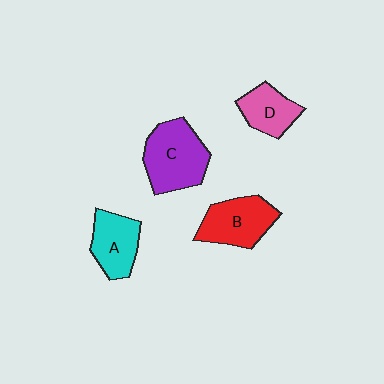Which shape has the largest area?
Shape C (purple).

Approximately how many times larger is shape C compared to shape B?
Approximately 1.2 times.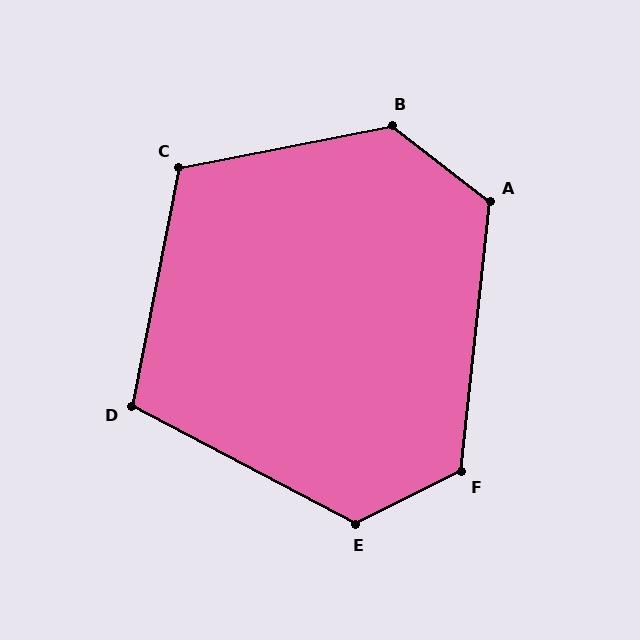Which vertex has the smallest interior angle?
D, at approximately 107 degrees.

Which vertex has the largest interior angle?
B, at approximately 131 degrees.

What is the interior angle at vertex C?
Approximately 113 degrees (obtuse).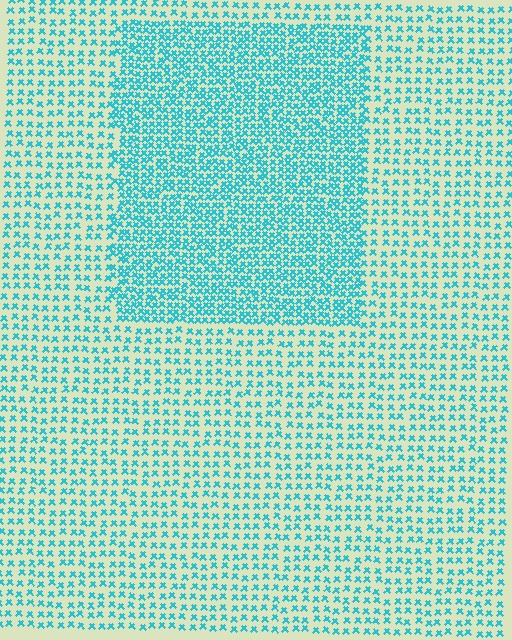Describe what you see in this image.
The image contains small cyan elements arranged at two different densities. A rectangle-shaped region is visible where the elements are more densely packed than the surrounding area.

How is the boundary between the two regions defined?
The boundary is defined by a change in element density (approximately 2.0x ratio). All elements are the same color, size, and shape.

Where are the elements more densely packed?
The elements are more densely packed inside the rectangle boundary.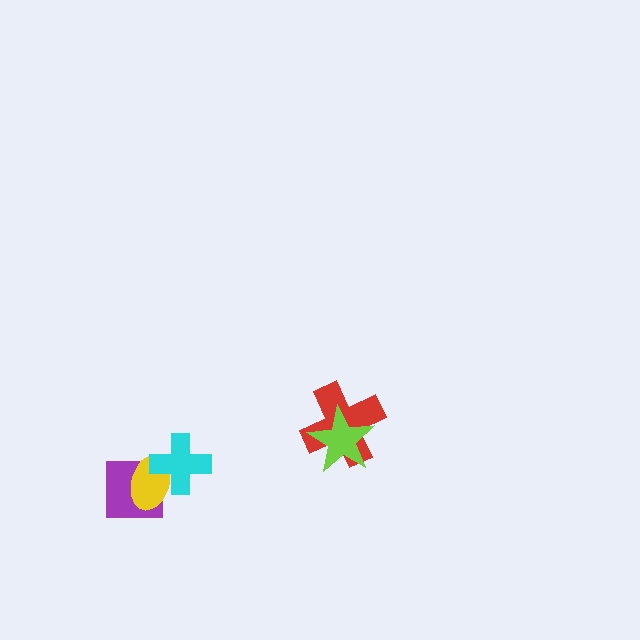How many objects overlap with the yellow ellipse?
2 objects overlap with the yellow ellipse.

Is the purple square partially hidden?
Yes, it is partially covered by another shape.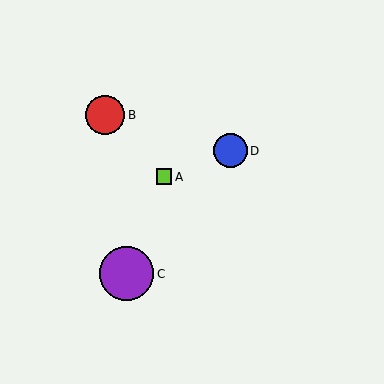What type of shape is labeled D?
Shape D is a blue circle.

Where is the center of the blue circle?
The center of the blue circle is at (230, 151).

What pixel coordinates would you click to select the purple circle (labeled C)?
Click at (127, 274) to select the purple circle C.